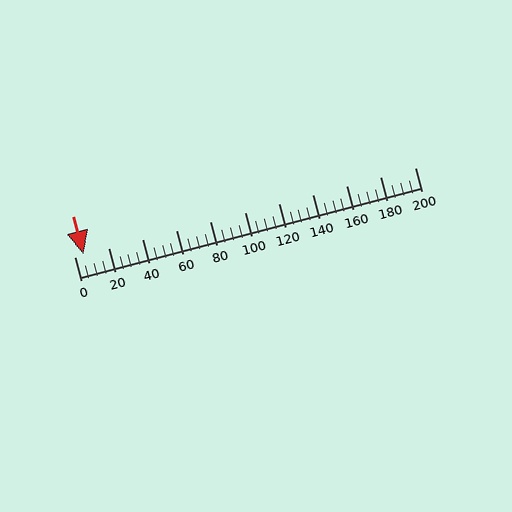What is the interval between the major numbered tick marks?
The major tick marks are spaced 20 units apart.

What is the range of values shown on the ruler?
The ruler shows values from 0 to 200.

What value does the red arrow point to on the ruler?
The red arrow points to approximately 5.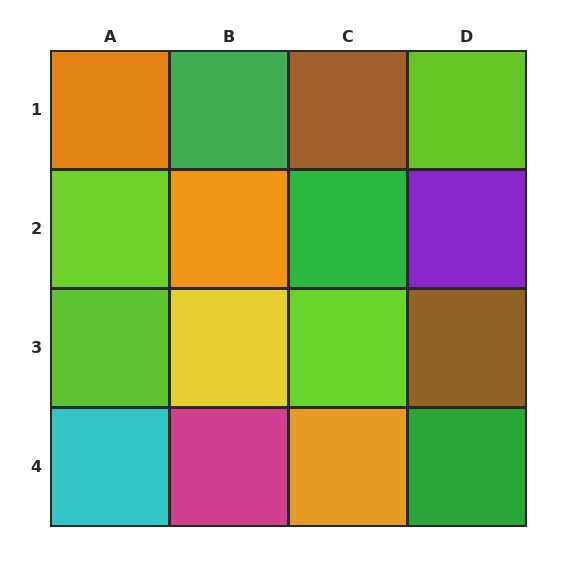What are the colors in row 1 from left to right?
Orange, green, brown, lime.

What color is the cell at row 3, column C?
Lime.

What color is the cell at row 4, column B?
Magenta.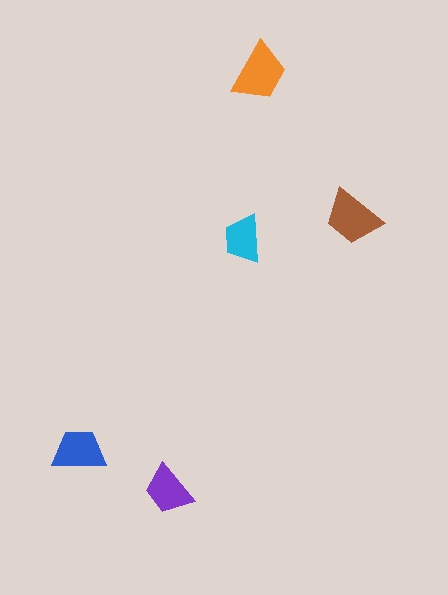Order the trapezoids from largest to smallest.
the orange one, the brown one, the blue one, the purple one, the cyan one.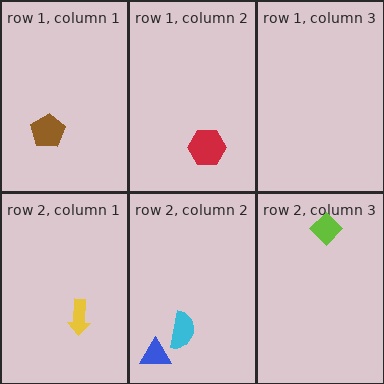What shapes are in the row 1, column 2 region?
The red hexagon.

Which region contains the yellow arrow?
The row 2, column 1 region.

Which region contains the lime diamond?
The row 2, column 3 region.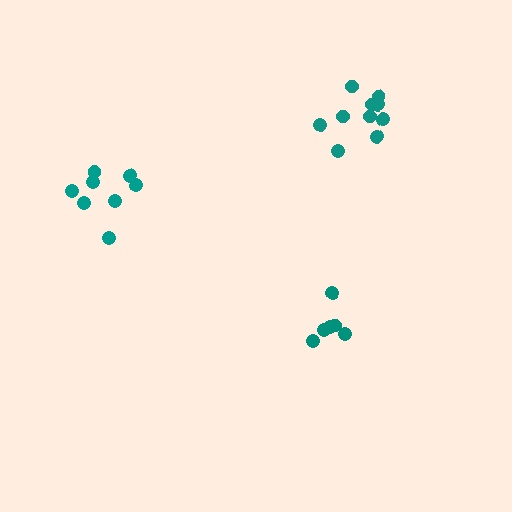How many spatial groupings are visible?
There are 3 spatial groupings.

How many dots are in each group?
Group 1: 10 dots, Group 2: 6 dots, Group 3: 8 dots (24 total).